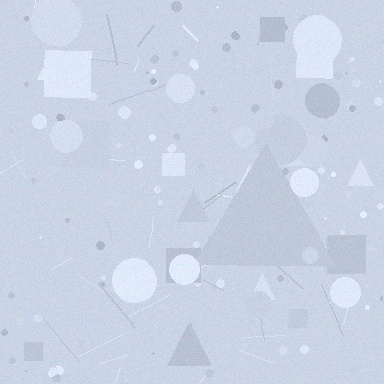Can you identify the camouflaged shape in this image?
The camouflaged shape is a triangle.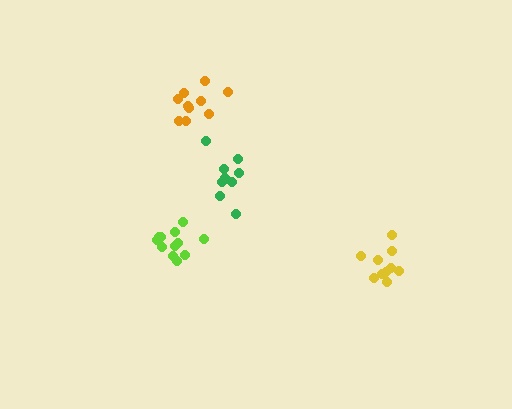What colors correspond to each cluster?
The clusters are colored: lime, yellow, orange, green.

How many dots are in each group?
Group 1: 12 dots, Group 2: 10 dots, Group 3: 10 dots, Group 4: 9 dots (41 total).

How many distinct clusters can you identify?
There are 4 distinct clusters.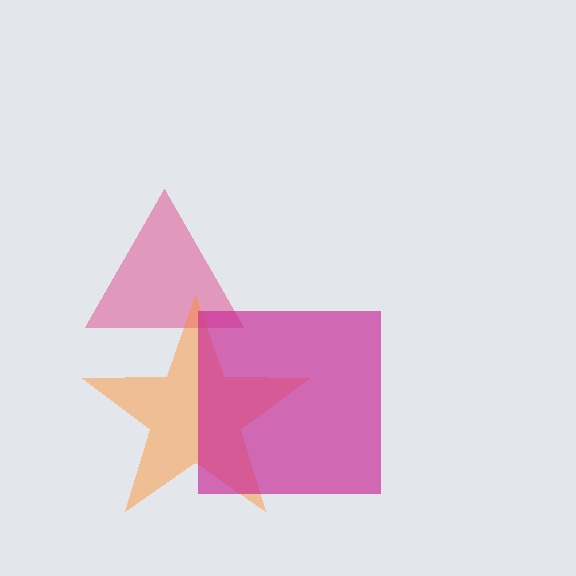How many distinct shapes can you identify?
There are 3 distinct shapes: a pink triangle, an orange star, a magenta square.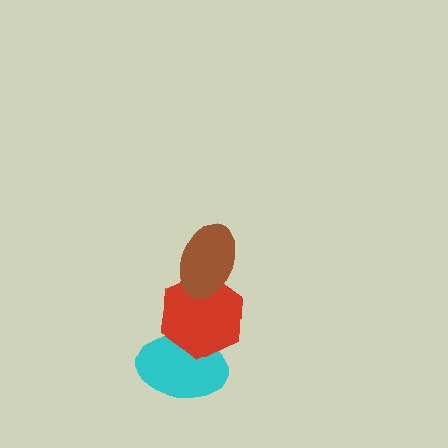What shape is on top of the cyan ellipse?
The red hexagon is on top of the cyan ellipse.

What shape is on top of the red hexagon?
The brown ellipse is on top of the red hexagon.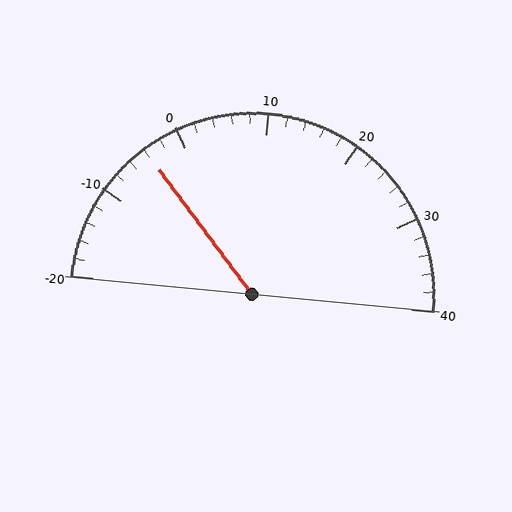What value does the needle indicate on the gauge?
The needle indicates approximately -4.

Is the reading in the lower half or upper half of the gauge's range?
The reading is in the lower half of the range (-20 to 40).